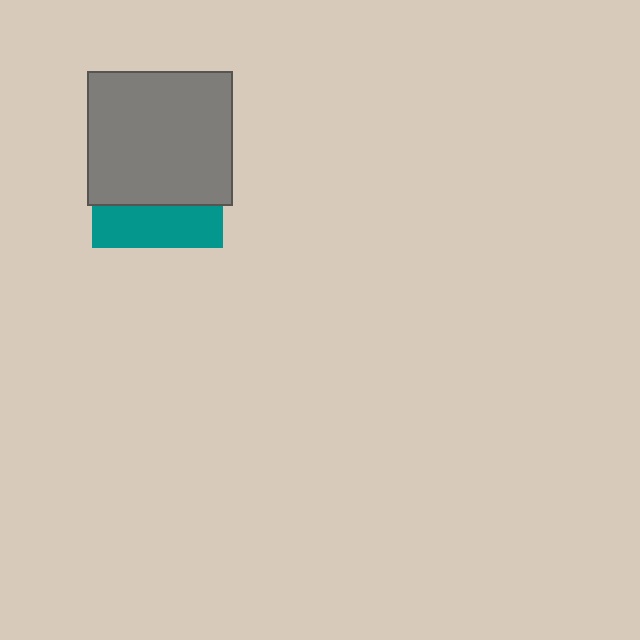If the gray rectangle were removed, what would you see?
You would see the complete teal square.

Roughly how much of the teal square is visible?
A small part of it is visible (roughly 32%).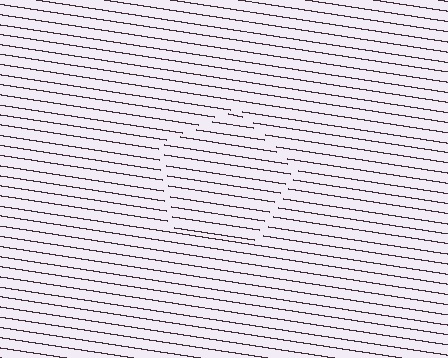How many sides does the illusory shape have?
5 sides — the line-ends trace a pentagon.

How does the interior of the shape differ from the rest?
The interior of the shape contains the same grating, shifted by half a period — the contour is defined by the phase discontinuity where line-ends from the inner and outer gratings abut.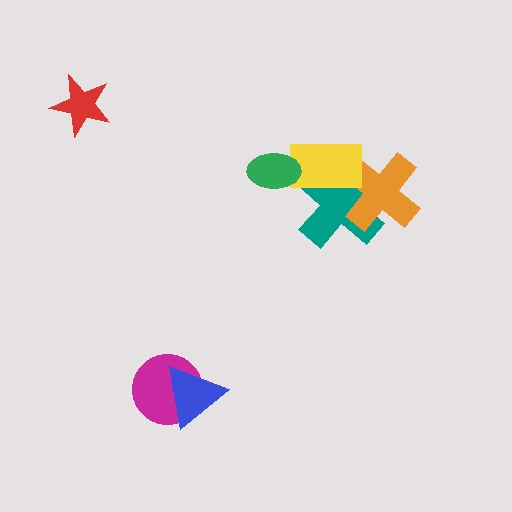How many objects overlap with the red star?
0 objects overlap with the red star.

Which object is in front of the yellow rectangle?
The green ellipse is in front of the yellow rectangle.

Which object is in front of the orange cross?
The yellow rectangle is in front of the orange cross.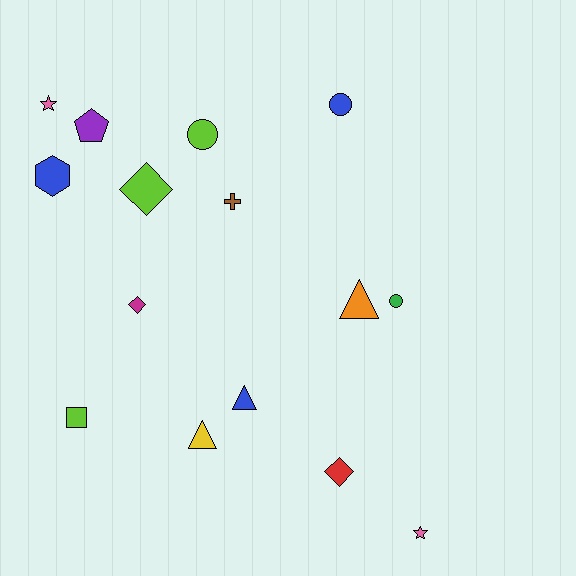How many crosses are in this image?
There is 1 cross.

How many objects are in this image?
There are 15 objects.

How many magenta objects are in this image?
There is 1 magenta object.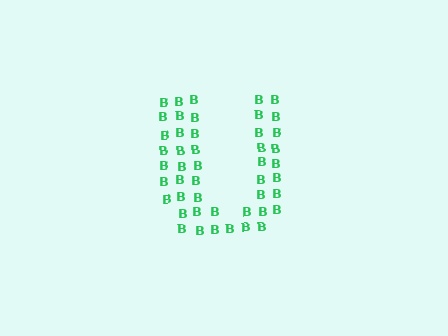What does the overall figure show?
The overall figure shows the letter U.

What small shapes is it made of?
It is made of small letter B's.